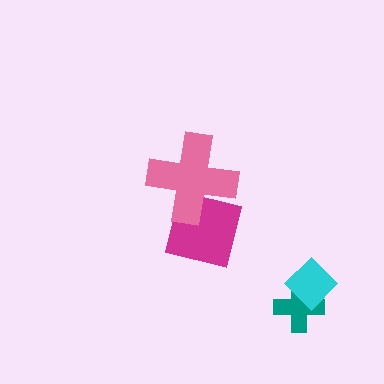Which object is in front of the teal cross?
The cyan diamond is in front of the teal cross.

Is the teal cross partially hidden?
Yes, it is partially covered by another shape.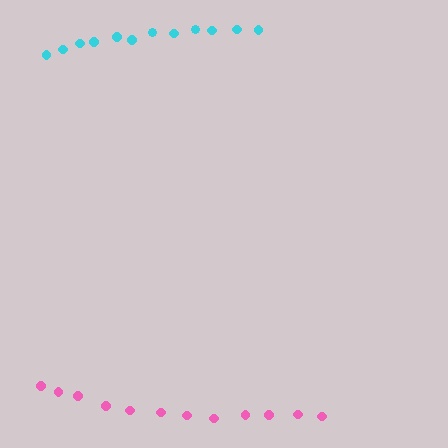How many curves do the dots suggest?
There are 2 distinct paths.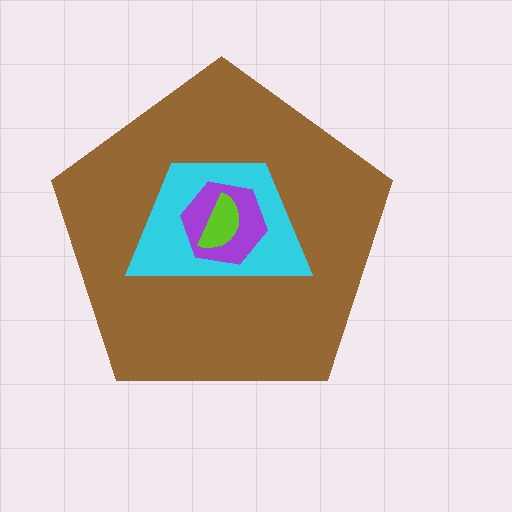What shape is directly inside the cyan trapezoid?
The purple hexagon.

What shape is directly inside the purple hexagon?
The lime semicircle.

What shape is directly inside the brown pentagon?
The cyan trapezoid.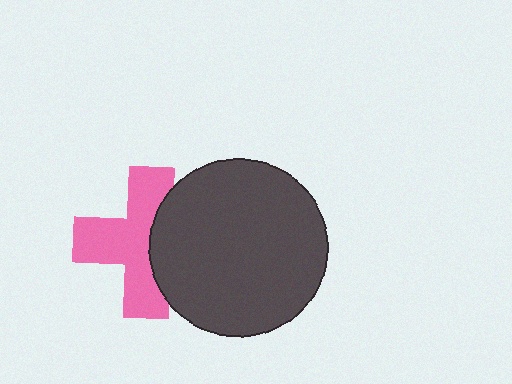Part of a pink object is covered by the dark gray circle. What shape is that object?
It is a cross.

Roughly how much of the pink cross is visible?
About half of it is visible (roughly 64%).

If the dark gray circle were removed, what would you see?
You would see the complete pink cross.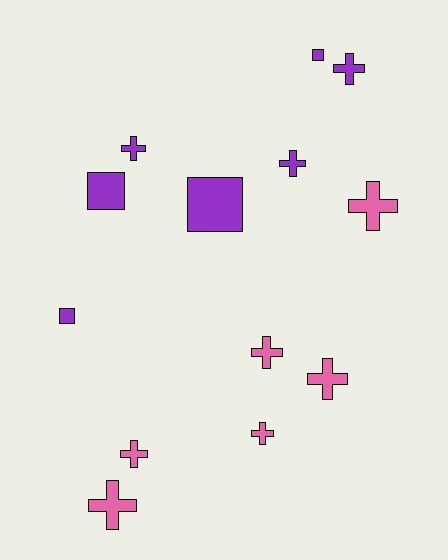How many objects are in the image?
There are 13 objects.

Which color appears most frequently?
Purple, with 7 objects.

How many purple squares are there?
There are 4 purple squares.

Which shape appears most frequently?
Cross, with 9 objects.